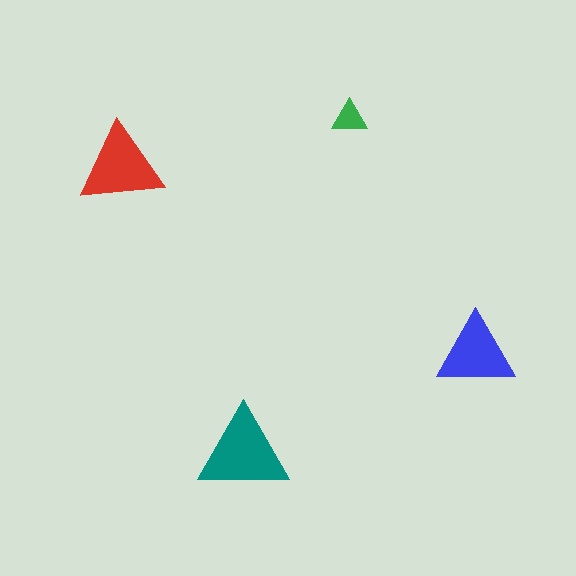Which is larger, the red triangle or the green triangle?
The red one.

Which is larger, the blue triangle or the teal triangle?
The teal one.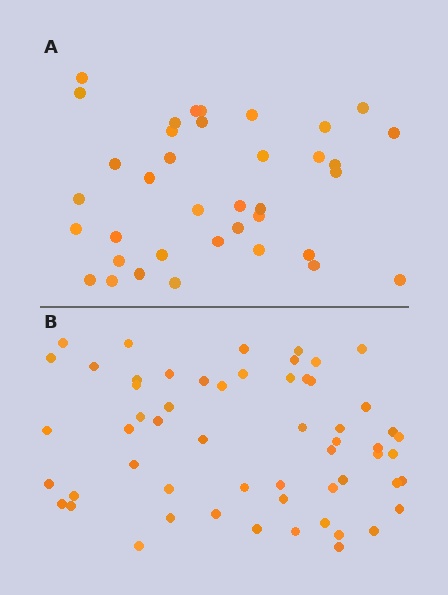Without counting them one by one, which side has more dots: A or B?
Region B (the bottom region) has more dots.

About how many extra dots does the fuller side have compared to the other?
Region B has approximately 20 more dots than region A.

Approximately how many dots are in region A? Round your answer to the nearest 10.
About 40 dots. (The exact count is 37, which rounds to 40.)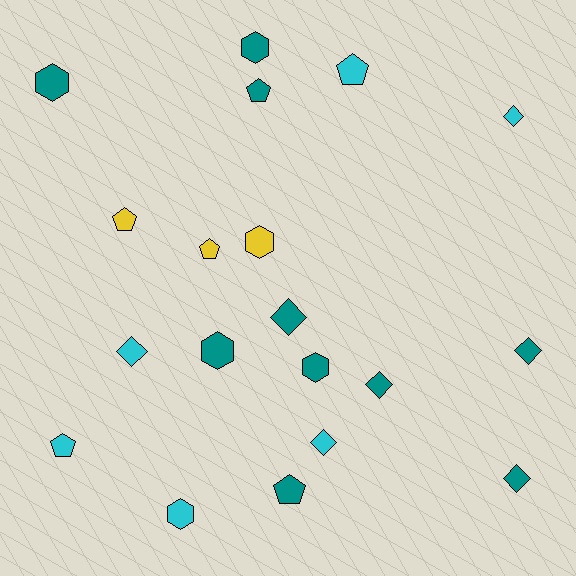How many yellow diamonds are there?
There are no yellow diamonds.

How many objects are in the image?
There are 19 objects.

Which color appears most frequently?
Teal, with 10 objects.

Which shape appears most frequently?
Diamond, with 7 objects.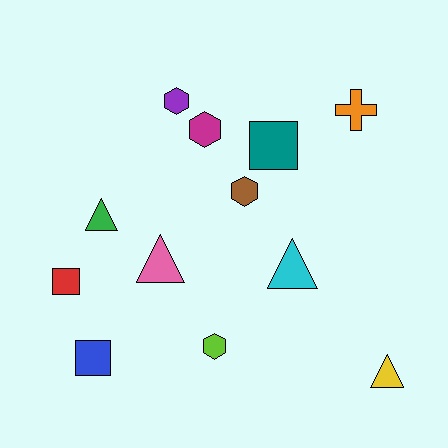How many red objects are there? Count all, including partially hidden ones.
There is 1 red object.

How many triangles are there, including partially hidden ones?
There are 4 triangles.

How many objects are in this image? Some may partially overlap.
There are 12 objects.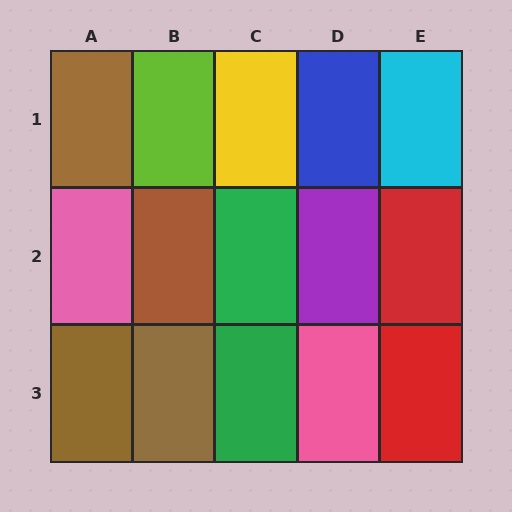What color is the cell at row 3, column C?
Green.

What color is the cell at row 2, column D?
Purple.